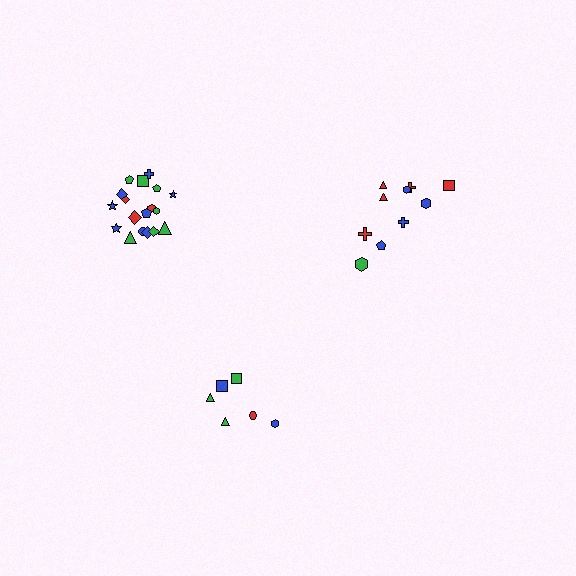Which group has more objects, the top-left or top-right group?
The top-left group.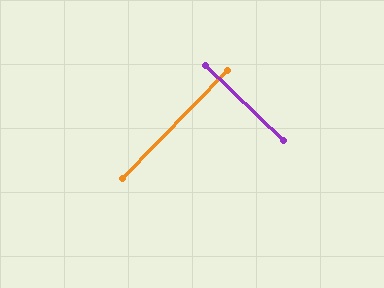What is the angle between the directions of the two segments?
Approximately 90 degrees.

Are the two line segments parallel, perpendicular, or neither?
Perpendicular — they meet at approximately 90°.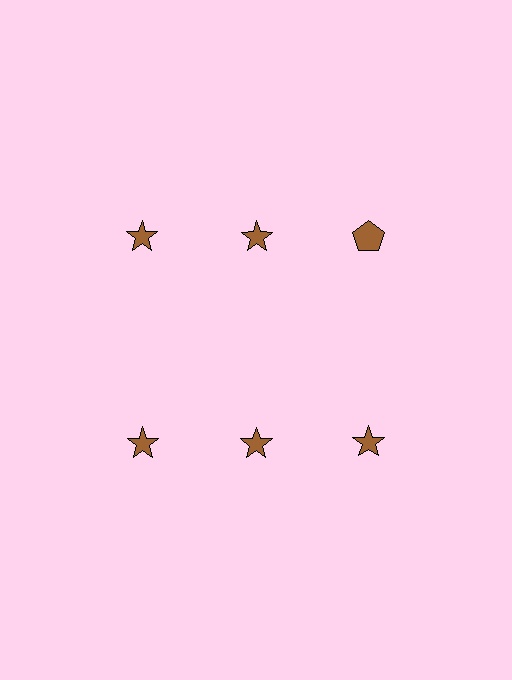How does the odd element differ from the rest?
It has a different shape: pentagon instead of star.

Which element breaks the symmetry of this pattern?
The brown pentagon in the top row, center column breaks the symmetry. All other shapes are brown stars.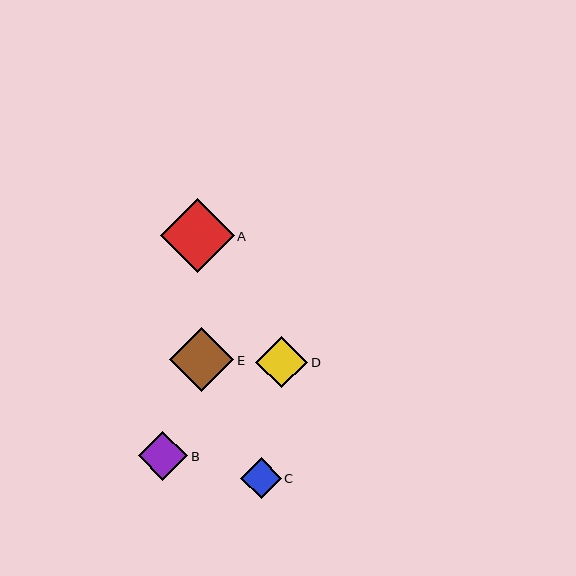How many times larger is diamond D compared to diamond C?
Diamond D is approximately 1.3 times the size of diamond C.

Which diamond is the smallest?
Diamond C is the smallest with a size of approximately 40 pixels.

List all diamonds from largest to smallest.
From largest to smallest: A, E, D, B, C.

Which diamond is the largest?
Diamond A is the largest with a size of approximately 73 pixels.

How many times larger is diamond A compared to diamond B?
Diamond A is approximately 1.5 times the size of diamond B.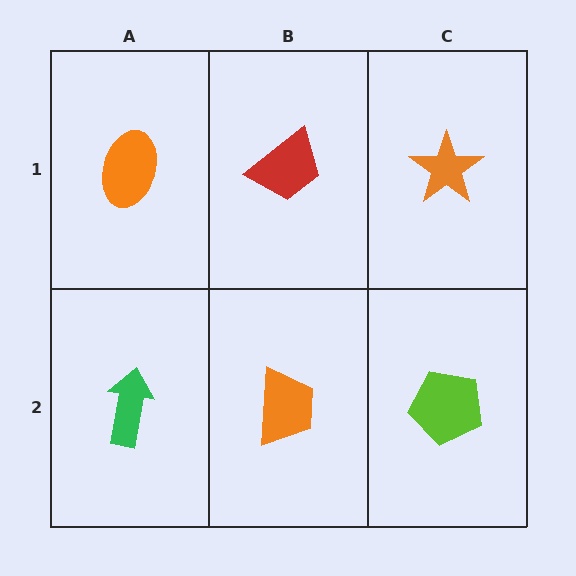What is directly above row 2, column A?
An orange ellipse.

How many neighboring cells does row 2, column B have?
3.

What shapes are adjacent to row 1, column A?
A green arrow (row 2, column A), a red trapezoid (row 1, column B).